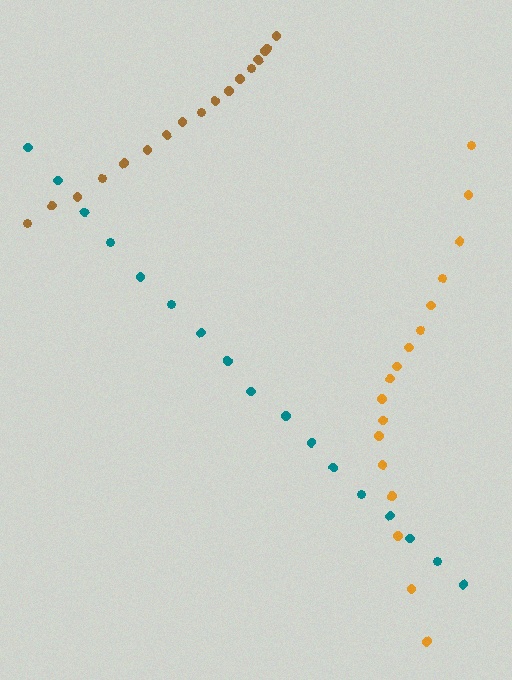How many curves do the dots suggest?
There are 3 distinct paths.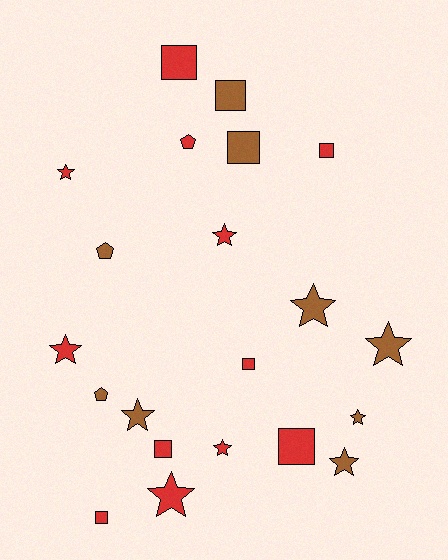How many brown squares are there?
There are 2 brown squares.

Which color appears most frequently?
Red, with 12 objects.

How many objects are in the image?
There are 21 objects.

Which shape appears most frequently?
Star, with 10 objects.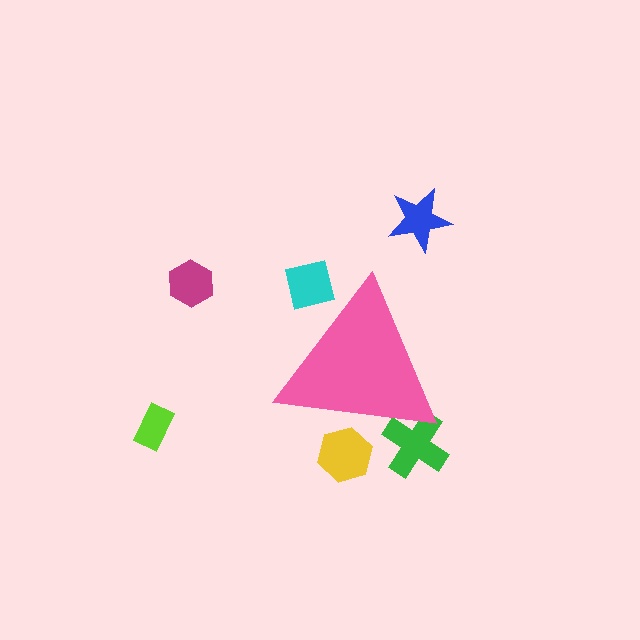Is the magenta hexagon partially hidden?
No, the magenta hexagon is fully visible.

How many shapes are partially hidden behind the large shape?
3 shapes are partially hidden.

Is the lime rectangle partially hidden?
No, the lime rectangle is fully visible.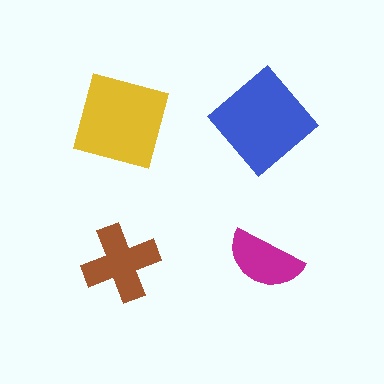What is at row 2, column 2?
A magenta semicircle.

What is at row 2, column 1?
A brown cross.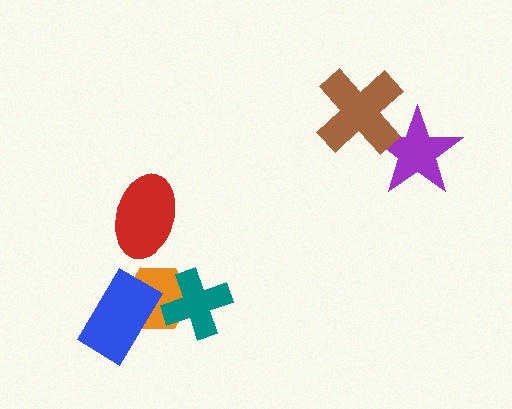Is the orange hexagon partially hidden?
Yes, it is partially covered by another shape.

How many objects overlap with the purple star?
1 object overlaps with the purple star.